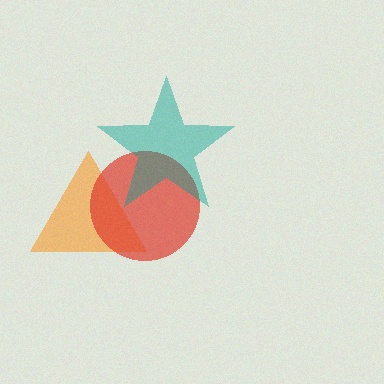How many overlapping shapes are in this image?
There are 3 overlapping shapes in the image.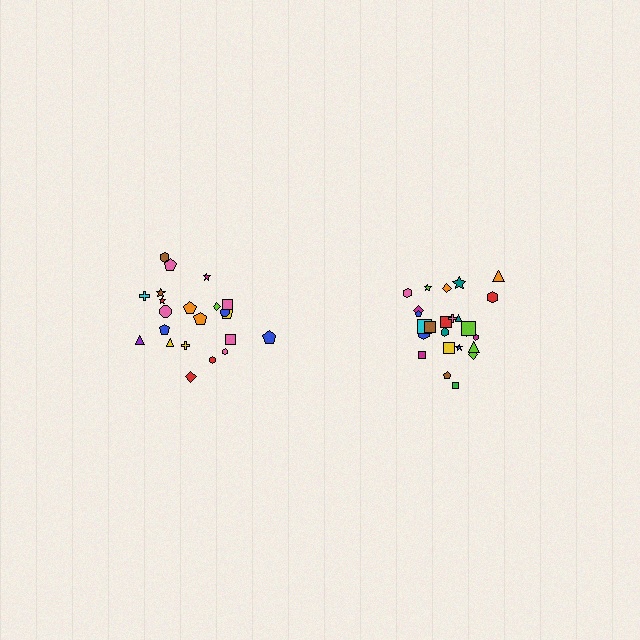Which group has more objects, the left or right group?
The right group.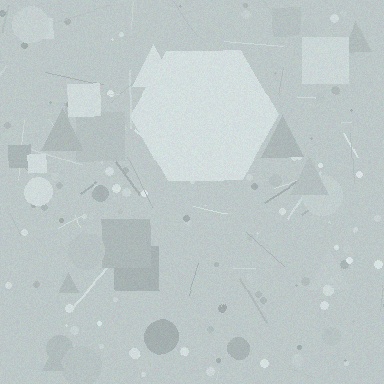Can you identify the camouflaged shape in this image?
The camouflaged shape is a hexagon.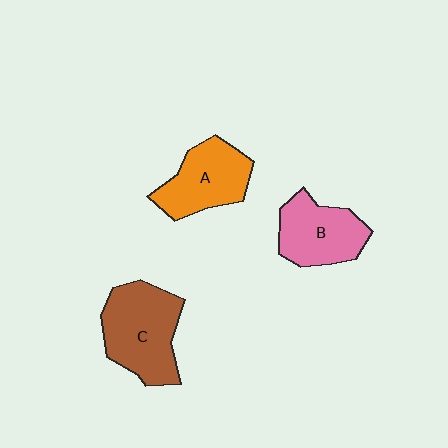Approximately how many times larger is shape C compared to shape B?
Approximately 1.3 times.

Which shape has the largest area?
Shape C (brown).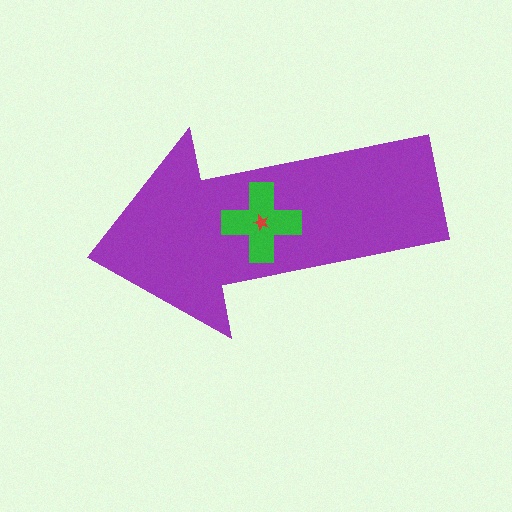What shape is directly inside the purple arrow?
The green cross.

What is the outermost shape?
The purple arrow.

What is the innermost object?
The red star.